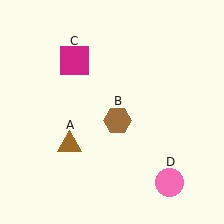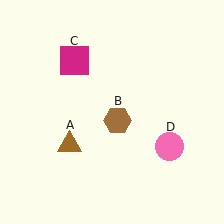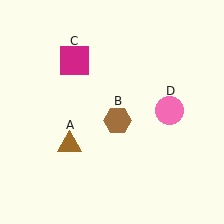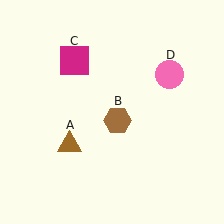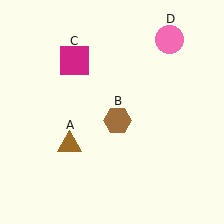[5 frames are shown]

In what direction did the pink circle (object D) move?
The pink circle (object D) moved up.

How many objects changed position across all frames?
1 object changed position: pink circle (object D).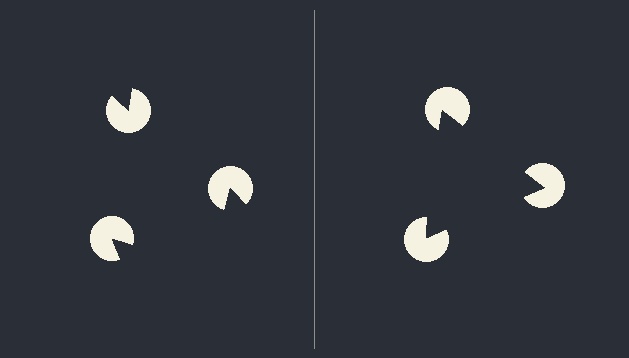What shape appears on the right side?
An illusory triangle.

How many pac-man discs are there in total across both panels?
6 — 3 on each side.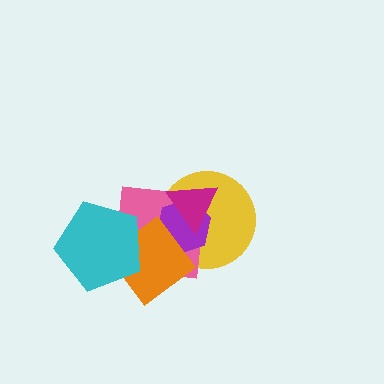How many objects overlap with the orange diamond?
4 objects overlap with the orange diamond.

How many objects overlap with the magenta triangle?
3 objects overlap with the magenta triangle.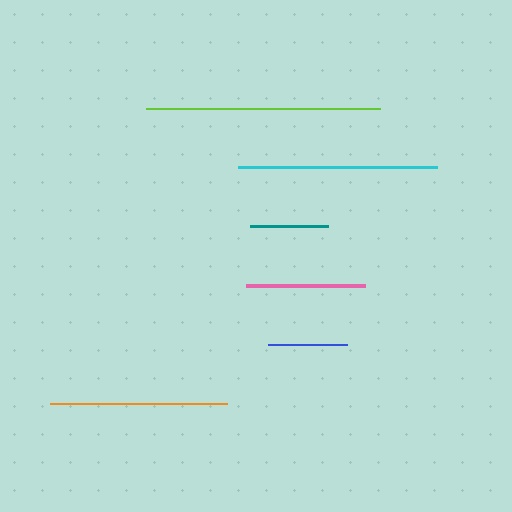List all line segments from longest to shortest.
From longest to shortest: lime, cyan, orange, pink, blue, teal.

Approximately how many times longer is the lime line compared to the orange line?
The lime line is approximately 1.3 times the length of the orange line.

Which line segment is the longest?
The lime line is the longest at approximately 235 pixels.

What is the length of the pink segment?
The pink segment is approximately 119 pixels long.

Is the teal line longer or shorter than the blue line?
The blue line is longer than the teal line.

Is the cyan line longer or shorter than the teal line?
The cyan line is longer than the teal line.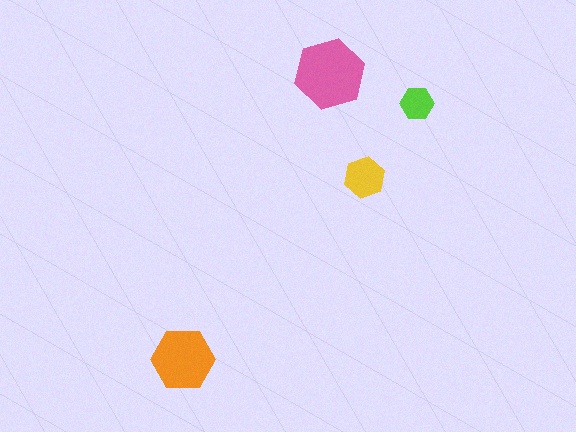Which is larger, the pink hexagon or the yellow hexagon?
The pink one.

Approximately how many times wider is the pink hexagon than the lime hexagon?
About 2 times wider.